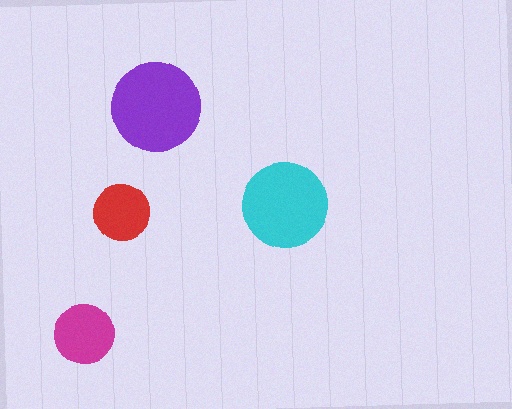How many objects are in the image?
There are 4 objects in the image.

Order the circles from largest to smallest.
the purple one, the cyan one, the magenta one, the red one.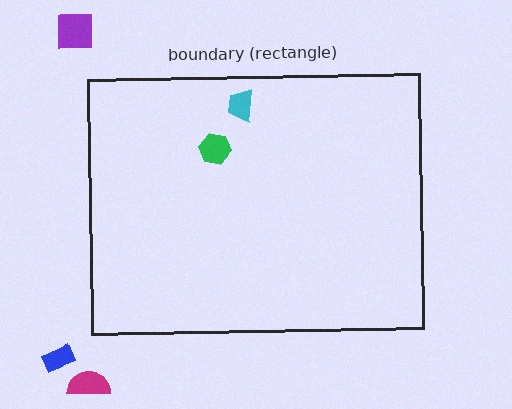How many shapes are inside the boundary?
2 inside, 3 outside.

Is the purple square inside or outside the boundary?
Outside.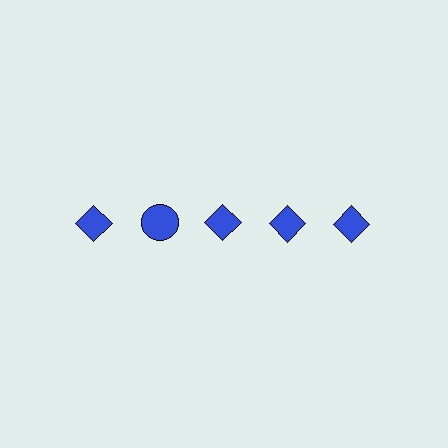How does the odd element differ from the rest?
It has a different shape: circle instead of diamond.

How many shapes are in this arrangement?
There are 5 shapes arranged in a grid pattern.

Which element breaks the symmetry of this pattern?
The blue circle in the top row, second from left column breaks the symmetry. All other shapes are blue diamonds.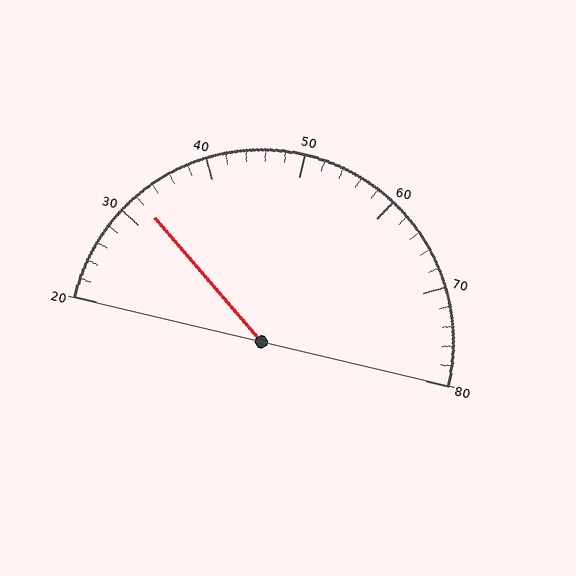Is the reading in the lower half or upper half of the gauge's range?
The reading is in the lower half of the range (20 to 80).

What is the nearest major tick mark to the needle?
The nearest major tick mark is 30.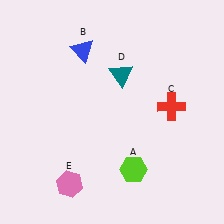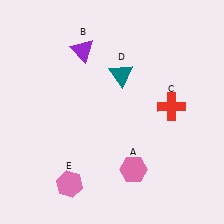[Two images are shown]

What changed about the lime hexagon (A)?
In Image 1, A is lime. In Image 2, it changed to pink.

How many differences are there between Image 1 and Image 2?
There are 2 differences between the two images.